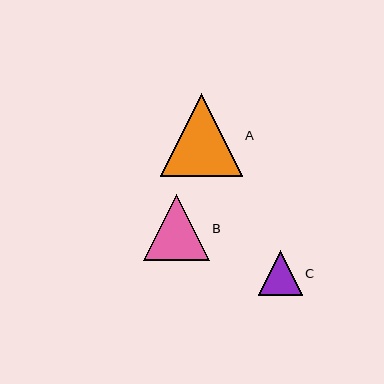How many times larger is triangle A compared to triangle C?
Triangle A is approximately 1.9 times the size of triangle C.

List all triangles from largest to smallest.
From largest to smallest: A, B, C.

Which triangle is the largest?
Triangle A is the largest with a size of approximately 82 pixels.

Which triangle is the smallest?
Triangle C is the smallest with a size of approximately 44 pixels.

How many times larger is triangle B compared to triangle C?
Triangle B is approximately 1.5 times the size of triangle C.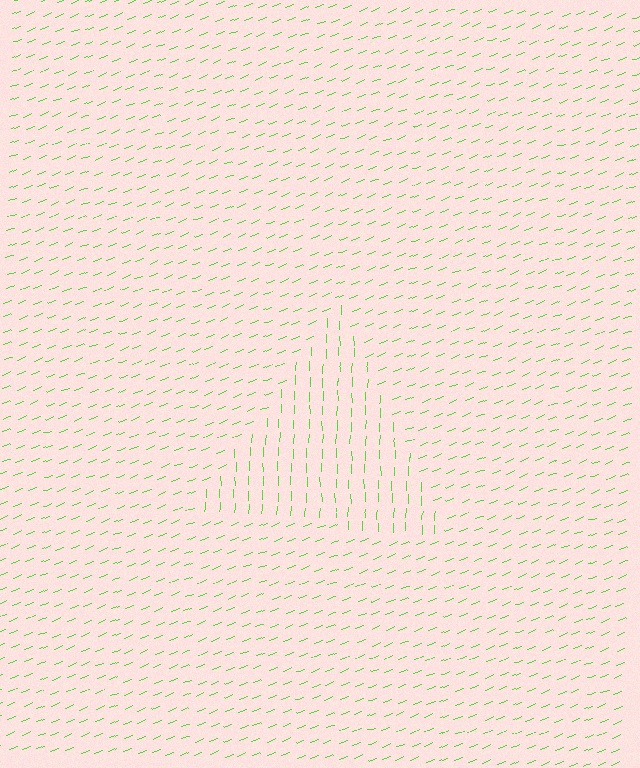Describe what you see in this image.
The image is filled with small lime line segments. A triangle region in the image has lines oriented differently from the surrounding lines, creating a visible texture boundary.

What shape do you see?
I see a triangle.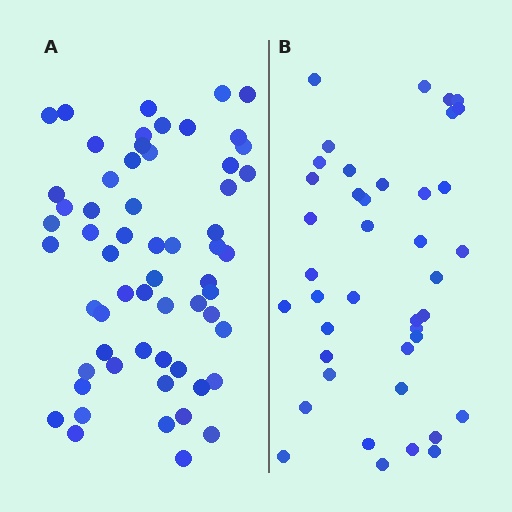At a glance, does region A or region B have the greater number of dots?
Region A (the left region) has more dots.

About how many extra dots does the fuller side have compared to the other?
Region A has approximately 20 more dots than region B.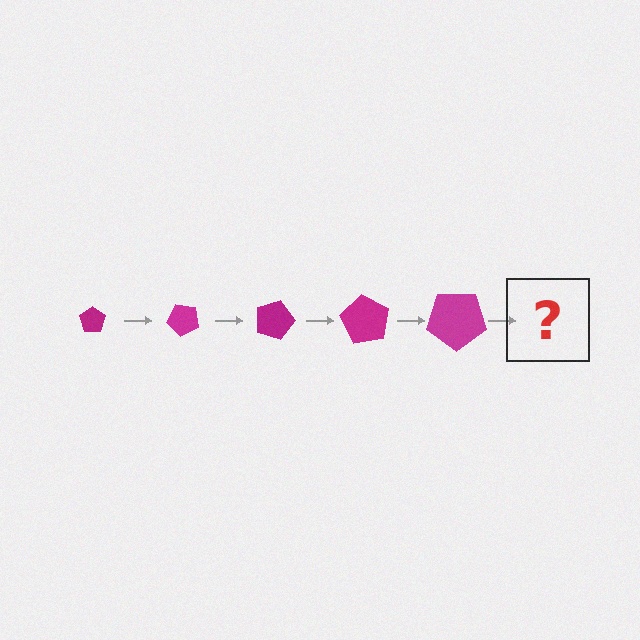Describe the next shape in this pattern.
It should be a pentagon, larger than the previous one and rotated 225 degrees from the start.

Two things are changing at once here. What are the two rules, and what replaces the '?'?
The two rules are that the pentagon grows larger each step and it rotates 45 degrees each step. The '?' should be a pentagon, larger than the previous one and rotated 225 degrees from the start.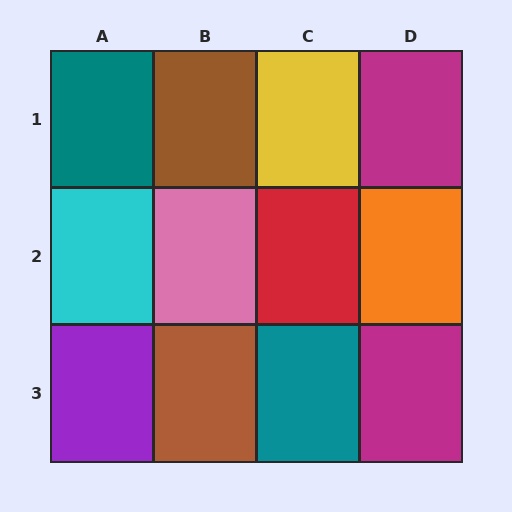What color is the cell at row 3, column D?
Magenta.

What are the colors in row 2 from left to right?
Cyan, pink, red, orange.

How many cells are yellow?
1 cell is yellow.